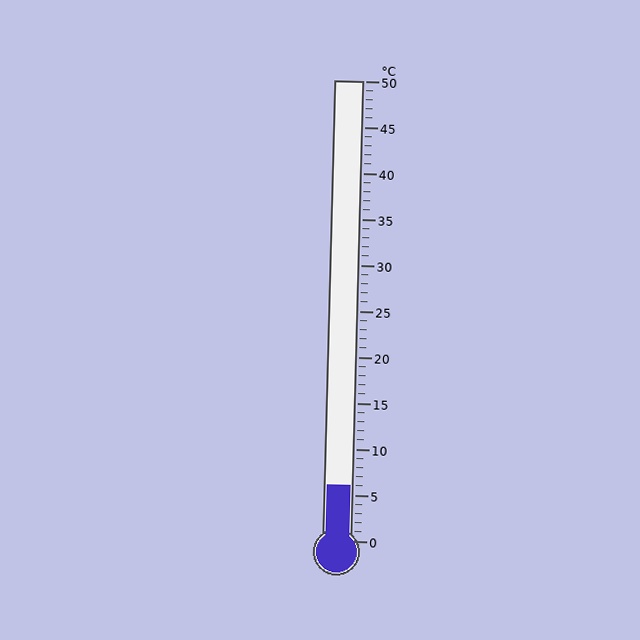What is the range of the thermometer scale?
The thermometer scale ranges from 0°C to 50°C.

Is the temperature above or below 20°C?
The temperature is below 20°C.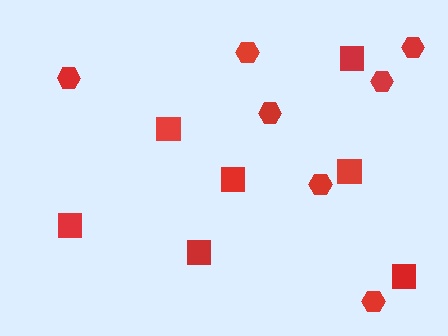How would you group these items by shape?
There are 2 groups: one group of squares (7) and one group of hexagons (7).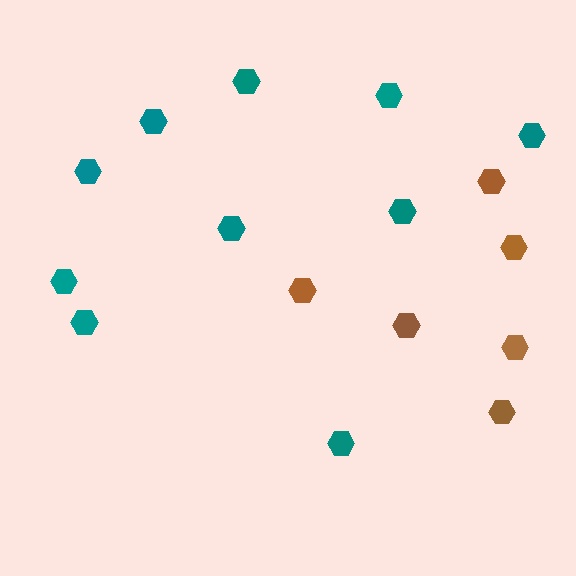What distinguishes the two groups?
There are 2 groups: one group of brown hexagons (6) and one group of teal hexagons (10).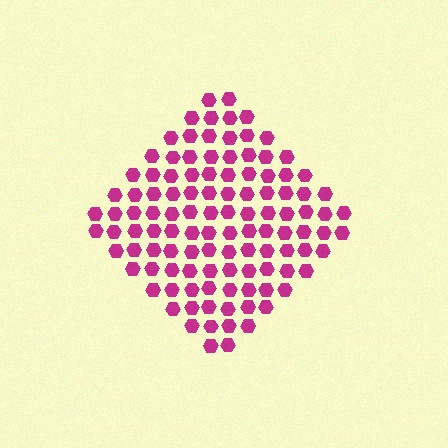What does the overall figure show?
The overall figure shows a diamond.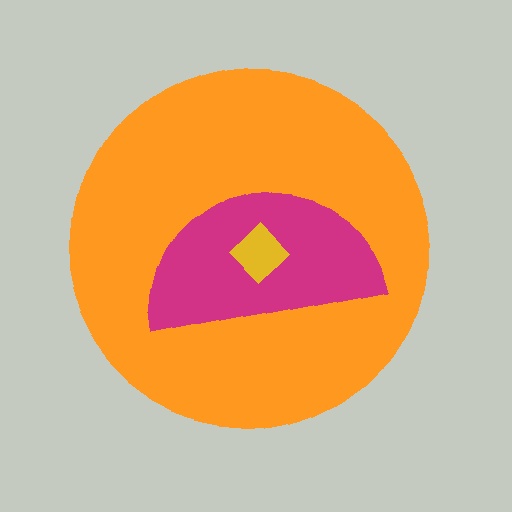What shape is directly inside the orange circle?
The magenta semicircle.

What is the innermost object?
The yellow diamond.